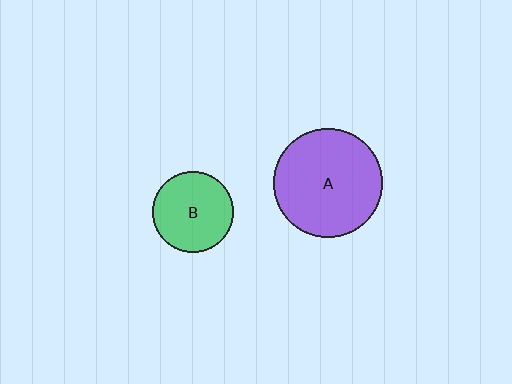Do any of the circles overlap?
No, none of the circles overlap.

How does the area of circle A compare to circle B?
Approximately 1.8 times.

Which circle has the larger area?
Circle A (purple).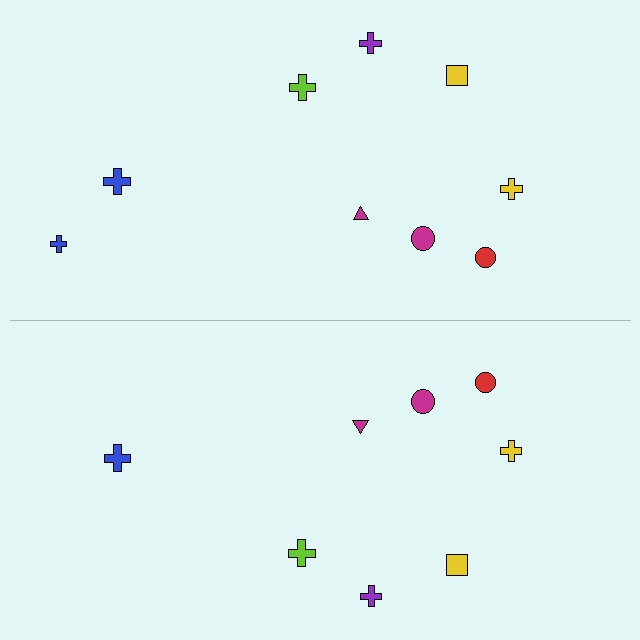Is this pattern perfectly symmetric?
No, the pattern is not perfectly symmetric. A blue cross is missing from the bottom side.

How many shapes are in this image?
There are 17 shapes in this image.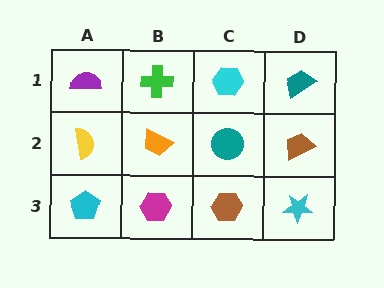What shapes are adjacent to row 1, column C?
A teal circle (row 2, column C), a green cross (row 1, column B), a teal trapezoid (row 1, column D).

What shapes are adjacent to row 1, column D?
A brown trapezoid (row 2, column D), a cyan hexagon (row 1, column C).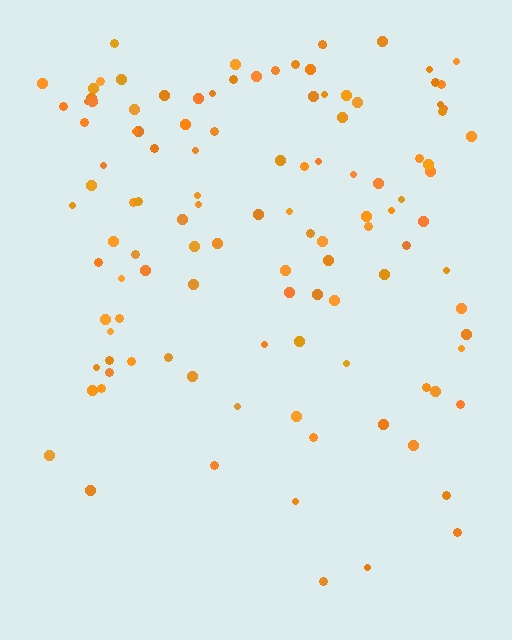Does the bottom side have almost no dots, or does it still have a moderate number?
Still a moderate number, just noticeably fewer than the top.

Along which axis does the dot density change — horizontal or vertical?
Vertical.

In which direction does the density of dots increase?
From bottom to top, with the top side densest.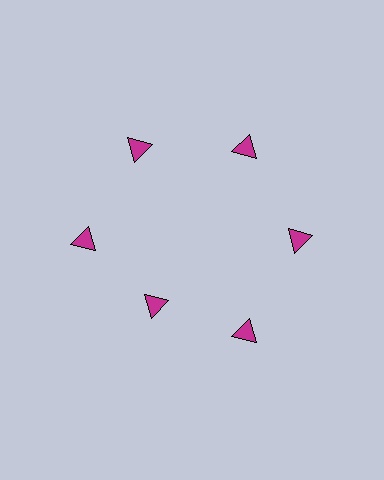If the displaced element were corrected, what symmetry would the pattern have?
It would have 6-fold rotational symmetry — the pattern would map onto itself every 60 degrees.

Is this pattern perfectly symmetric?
No. The 6 magenta triangles are arranged in a ring, but one element near the 7 o'clock position is pulled inward toward the center, breaking the 6-fold rotational symmetry.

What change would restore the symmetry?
The symmetry would be restored by moving it outward, back onto the ring so that all 6 triangles sit at equal angles and equal distance from the center.